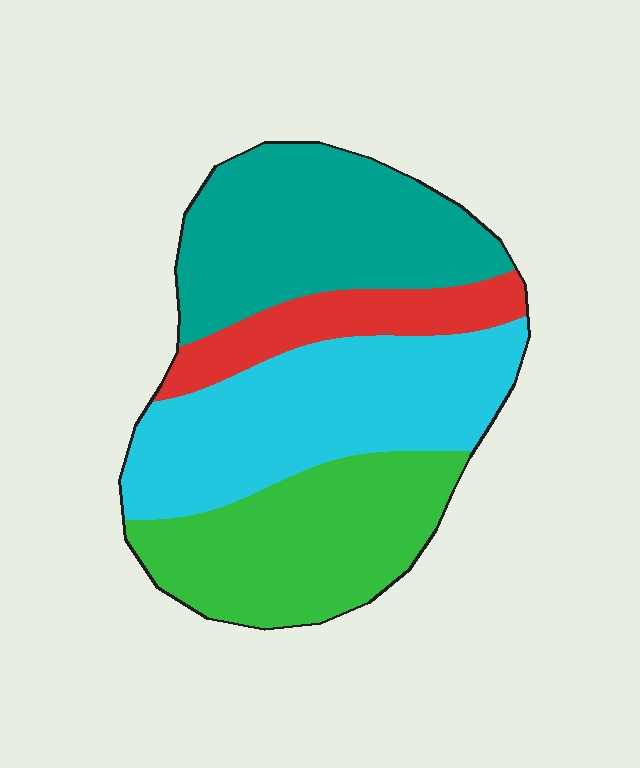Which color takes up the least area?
Red, at roughly 10%.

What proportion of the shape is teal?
Teal takes up between a sixth and a third of the shape.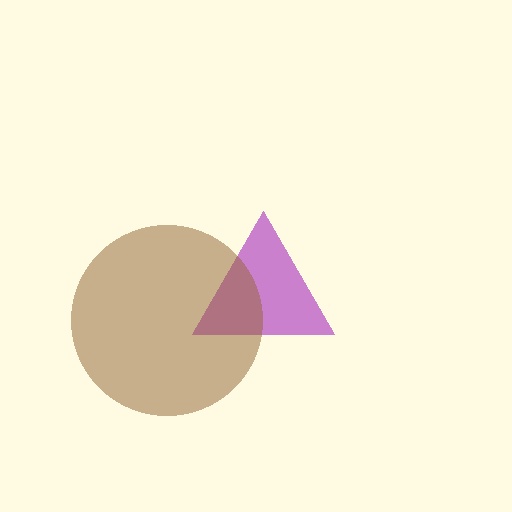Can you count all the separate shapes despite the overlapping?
Yes, there are 2 separate shapes.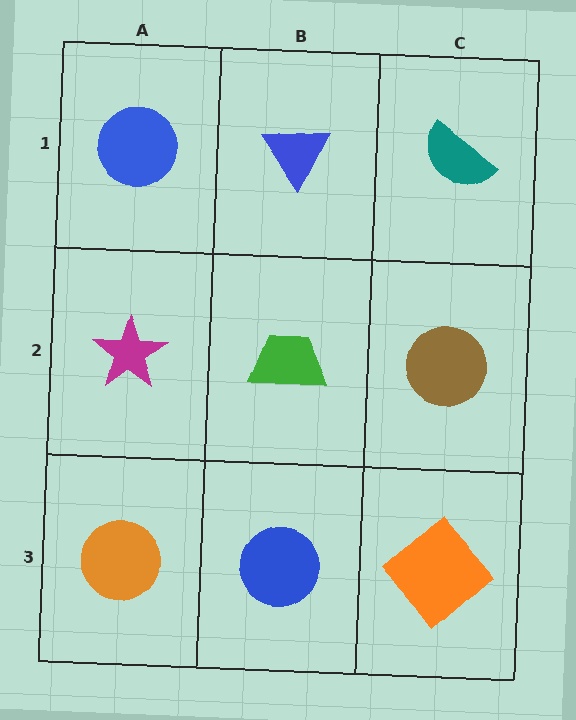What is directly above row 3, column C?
A brown circle.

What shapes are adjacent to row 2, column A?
A blue circle (row 1, column A), an orange circle (row 3, column A), a green trapezoid (row 2, column B).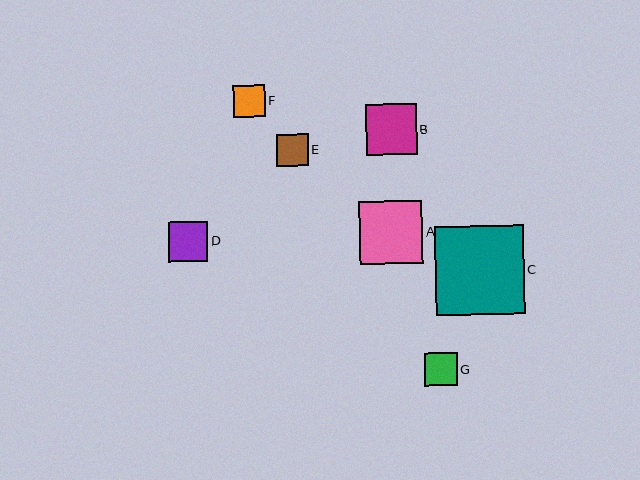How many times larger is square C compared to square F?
Square C is approximately 2.8 times the size of square F.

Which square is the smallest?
Square F is the smallest with a size of approximately 32 pixels.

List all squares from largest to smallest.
From largest to smallest: C, A, B, D, G, E, F.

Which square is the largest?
Square C is the largest with a size of approximately 88 pixels.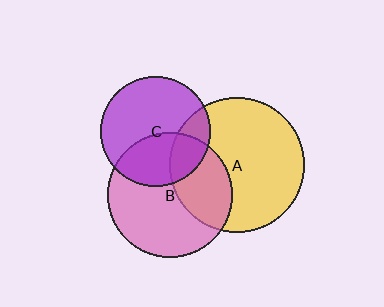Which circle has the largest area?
Circle A (yellow).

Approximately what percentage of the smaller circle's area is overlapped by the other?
Approximately 20%.